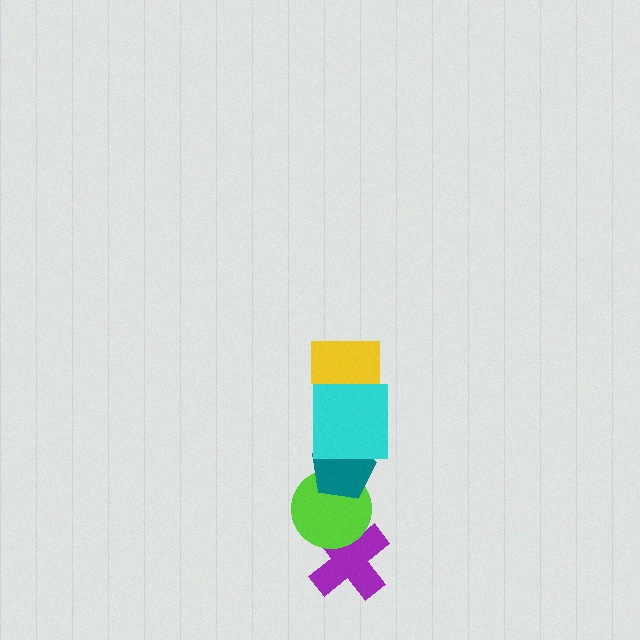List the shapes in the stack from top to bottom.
From top to bottom: the yellow rectangle, the cyan square, the teal pentagon, the lime circle, the purple cross.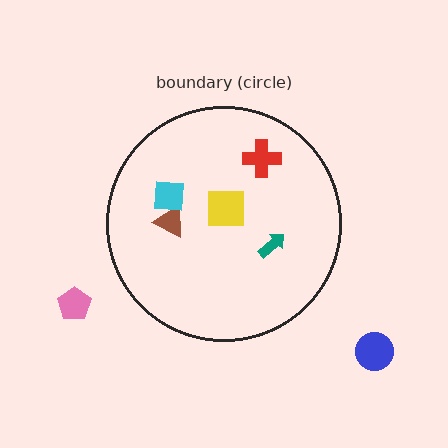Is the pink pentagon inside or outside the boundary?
Outside.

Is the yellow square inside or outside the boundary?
Inside.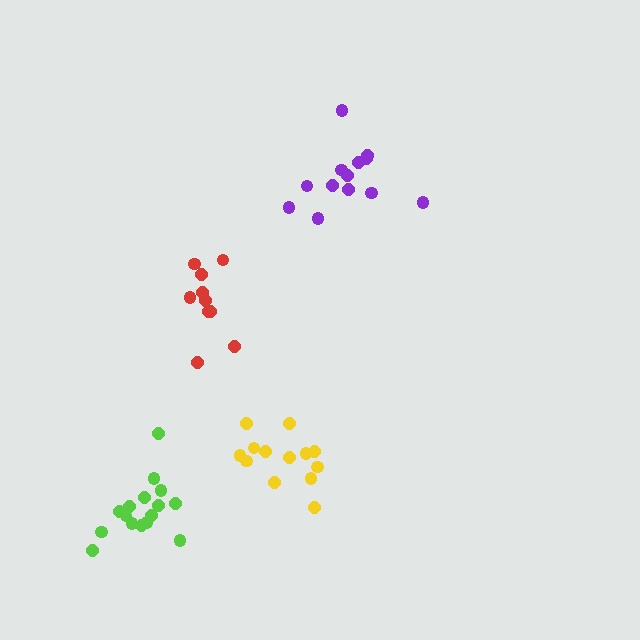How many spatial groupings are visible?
There are 4 spatial groupings.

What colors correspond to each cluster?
The clusters are colored: red, purple, lime, yellow.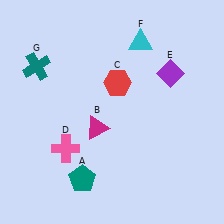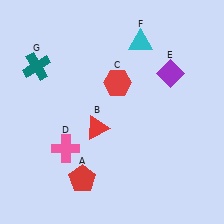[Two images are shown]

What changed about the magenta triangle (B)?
In Image 1, B is magenta. In Image 2, it changed to red.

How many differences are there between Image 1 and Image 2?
There are 2 differences between the two images.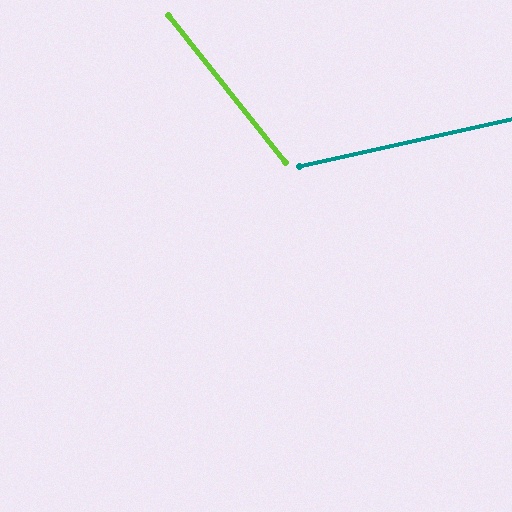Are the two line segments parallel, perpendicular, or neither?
Neither parallel nor perpendicular — they differ by about 64°.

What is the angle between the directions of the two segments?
Approximately 64 degrees.